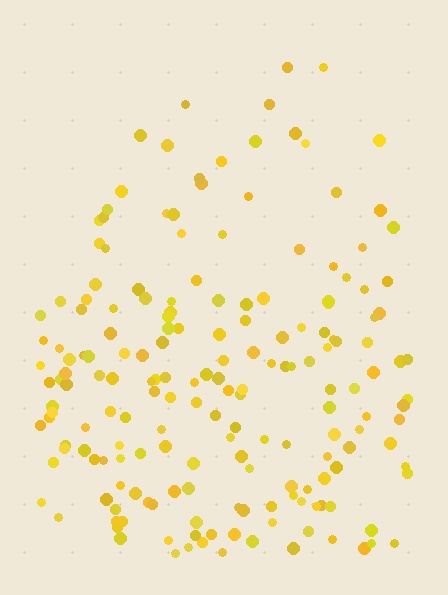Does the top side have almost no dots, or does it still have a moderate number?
Still a moderate number, just noticeably fewer than the bottom.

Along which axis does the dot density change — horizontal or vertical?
Vertical.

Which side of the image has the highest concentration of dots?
The bottom.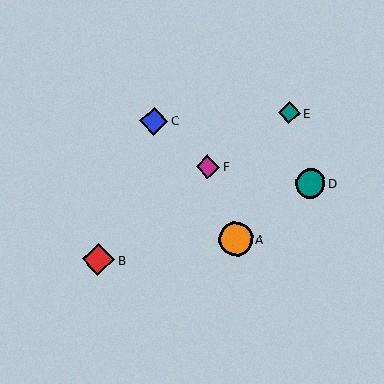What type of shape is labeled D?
Shape D is a teal circle.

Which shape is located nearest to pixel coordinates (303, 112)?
The teal diamond (labeled E) at (289, 113) is nearest to that location.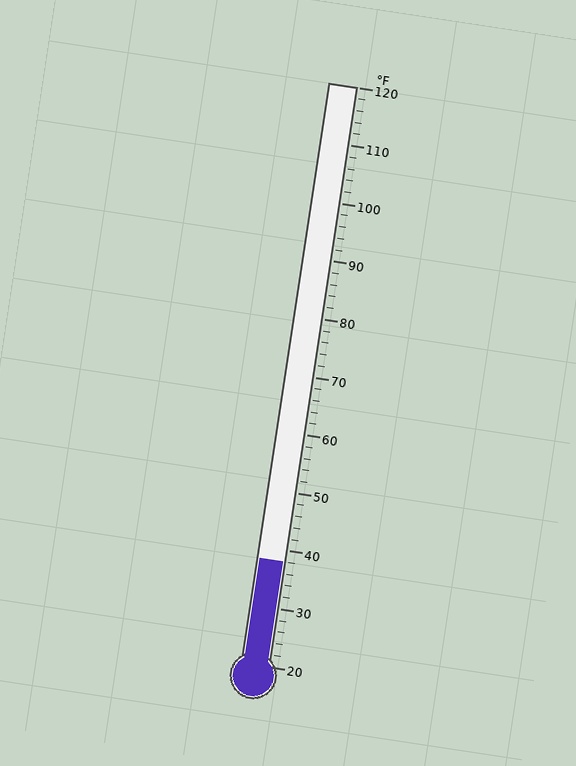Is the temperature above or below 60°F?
The temperature is below 60°F.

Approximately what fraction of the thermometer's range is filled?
The thermometer is filled to approximately 20% of its range.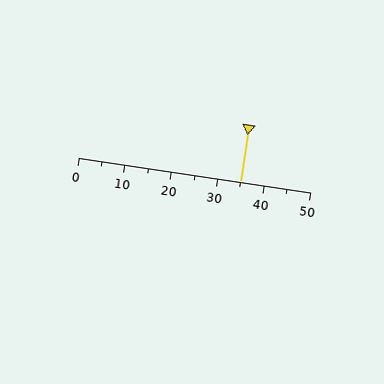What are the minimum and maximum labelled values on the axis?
The axis runs from 0 to 50.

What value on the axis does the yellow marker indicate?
The marker indicates approximately 35.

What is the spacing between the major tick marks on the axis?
The major ticks are spaced 10 apart.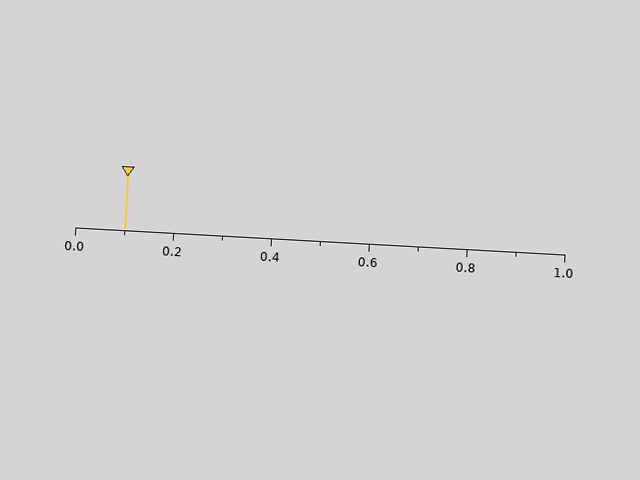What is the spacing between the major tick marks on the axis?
The major ticks are spaced 0.2 apart.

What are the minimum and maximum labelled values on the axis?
The axis runs from 0.0 to 1.0.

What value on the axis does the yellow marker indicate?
The marker indicates approximately 0.1.